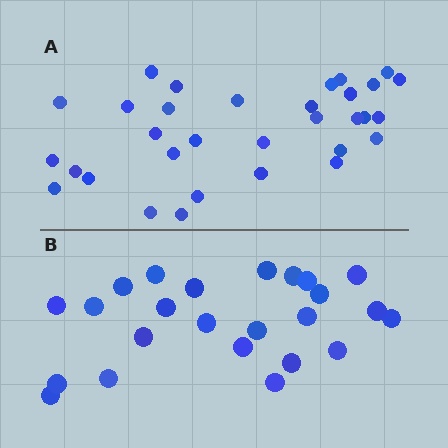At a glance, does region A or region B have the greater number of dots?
Region A (the top region) has more dots.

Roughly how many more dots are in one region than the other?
Region A has roughly 8 or so more dots than region B.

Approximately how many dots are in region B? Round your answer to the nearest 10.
About 20 dots. (The exact count is 24, which rounds to 20.)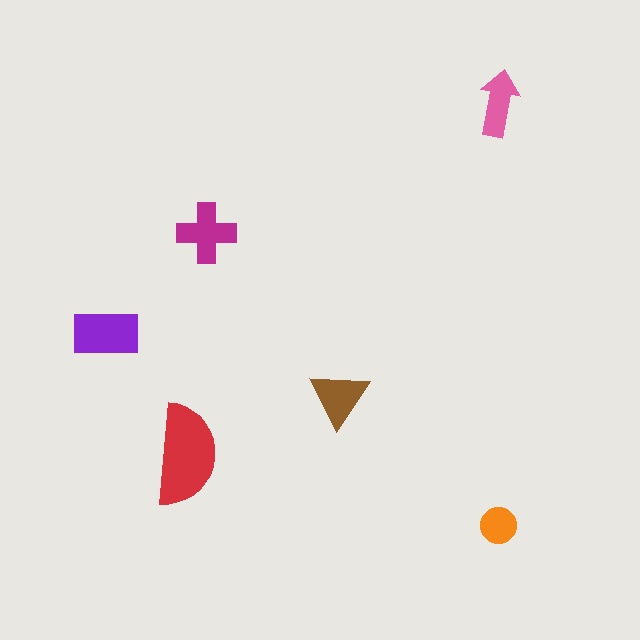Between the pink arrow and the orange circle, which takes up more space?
The pink arrow.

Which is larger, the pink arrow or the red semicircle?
The red semicircle.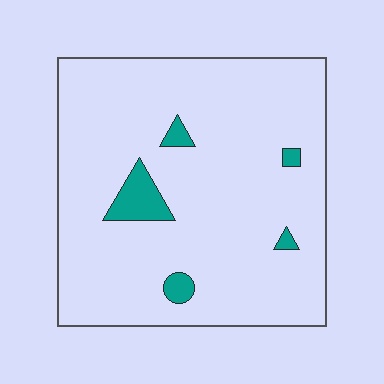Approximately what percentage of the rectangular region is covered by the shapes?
Approximately 5%.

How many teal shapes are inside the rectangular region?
5.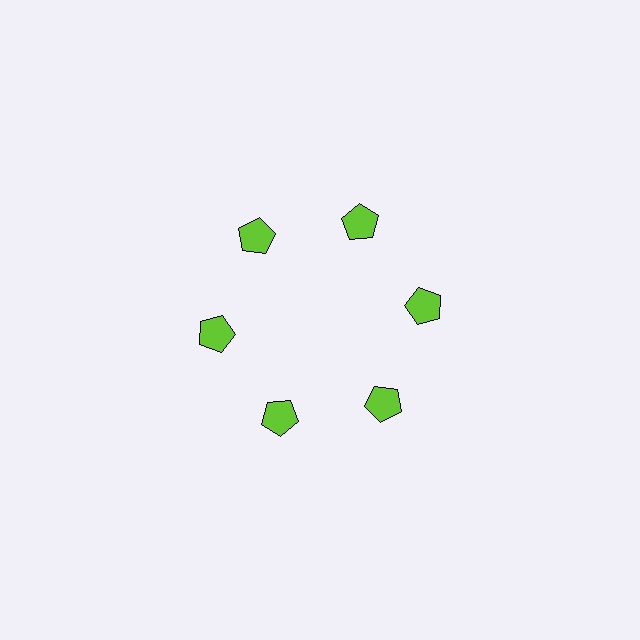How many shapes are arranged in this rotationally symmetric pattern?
There are 6 shapes, arranged in 6 groups of 1.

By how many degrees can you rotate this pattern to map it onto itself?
The pattern maps onto itself every 60 degrees of rotation.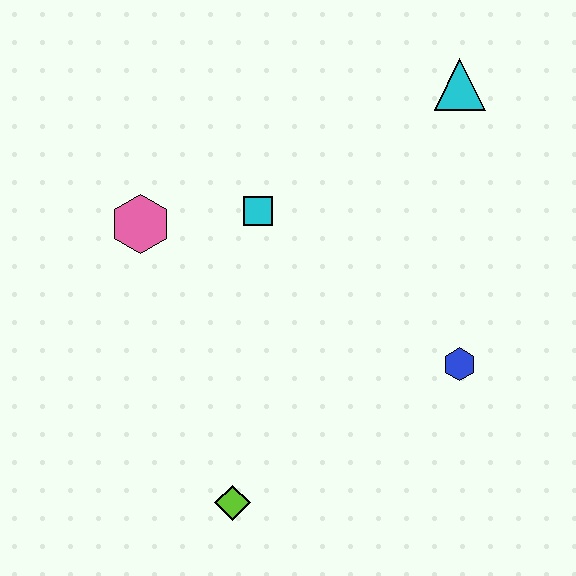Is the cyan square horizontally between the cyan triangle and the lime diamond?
Yes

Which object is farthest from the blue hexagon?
The pink hexagon is farthest from the blue hexagon.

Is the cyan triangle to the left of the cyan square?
No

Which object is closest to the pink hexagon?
The cyan square is closest to the pink hexagon.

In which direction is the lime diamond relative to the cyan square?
The lime diamond is below the cyan square.